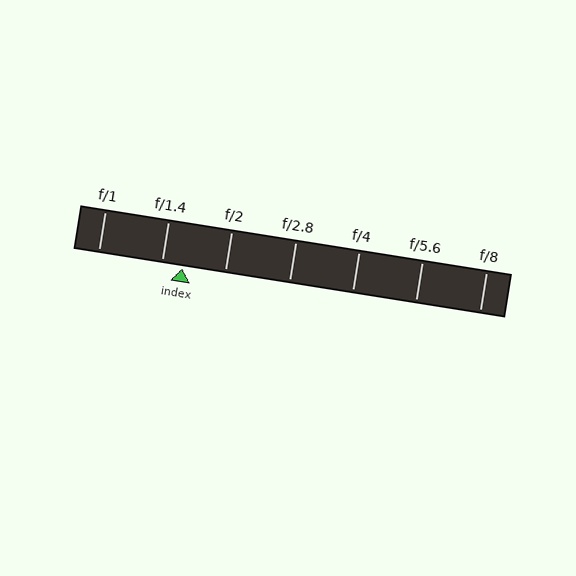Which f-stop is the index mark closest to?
The index mark is closest to f/1.4.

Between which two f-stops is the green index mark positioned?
The index mark is between f/1.4 and f/2.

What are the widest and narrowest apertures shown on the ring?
The widest aperture shown is f/1 and the narrowest is f/8.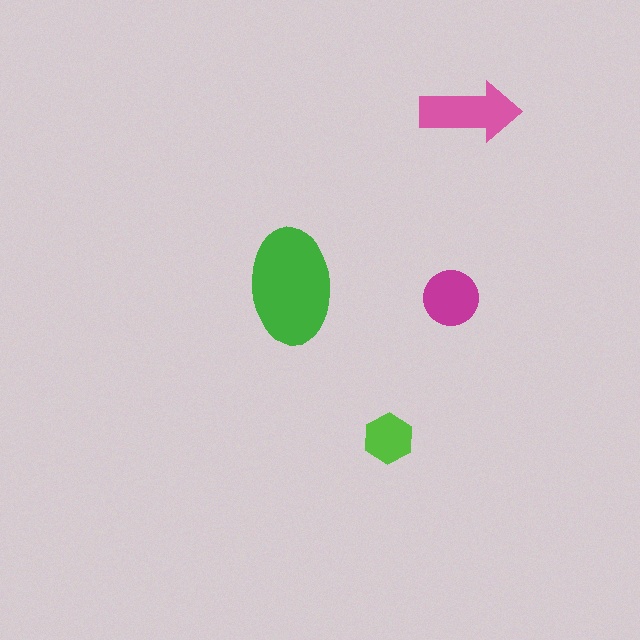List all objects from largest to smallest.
The green ellipse, the pink arrow, the magenta circle, the lime hexagon.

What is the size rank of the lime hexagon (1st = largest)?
4th.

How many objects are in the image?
There are 4 objects in the image.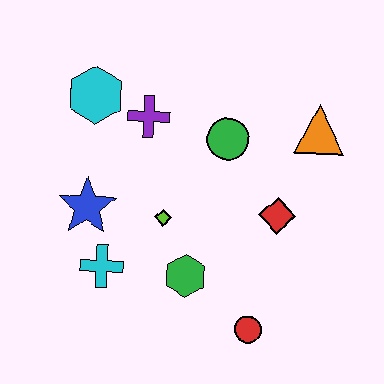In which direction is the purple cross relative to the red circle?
The purple cross is above the red circle.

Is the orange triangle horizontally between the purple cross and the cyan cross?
No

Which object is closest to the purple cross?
The cyan hexagon is closest to the purple cross.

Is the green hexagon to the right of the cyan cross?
Yes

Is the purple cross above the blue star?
Yes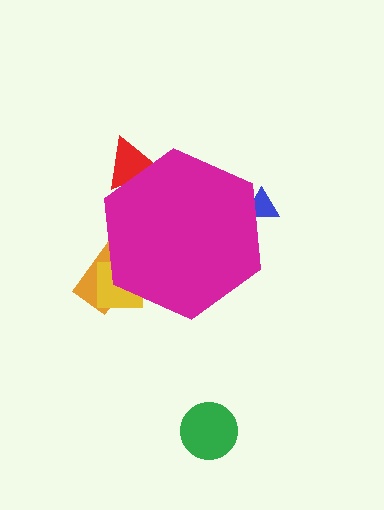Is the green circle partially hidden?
No, the green circle is fully visible.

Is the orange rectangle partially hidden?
Yes, the orange rectangle is partially hidden behind the magenta hexagon.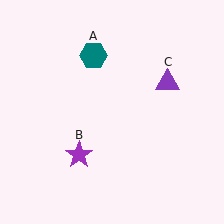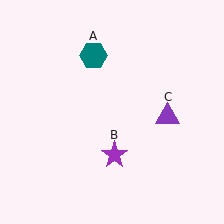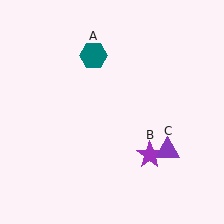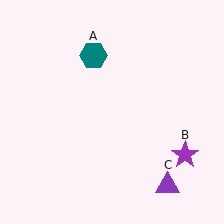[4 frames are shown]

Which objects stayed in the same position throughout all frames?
Teal hexagon (object A) remained stationary.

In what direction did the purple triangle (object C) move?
The purple triangle (object C) moved down.